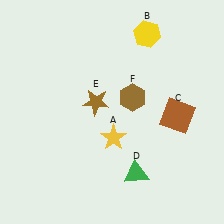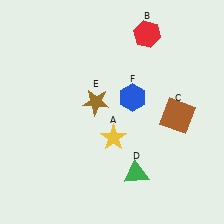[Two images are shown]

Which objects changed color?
B changed from yellow to red. F changed from brown to blue.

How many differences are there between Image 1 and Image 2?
There are 2 differences between the two images.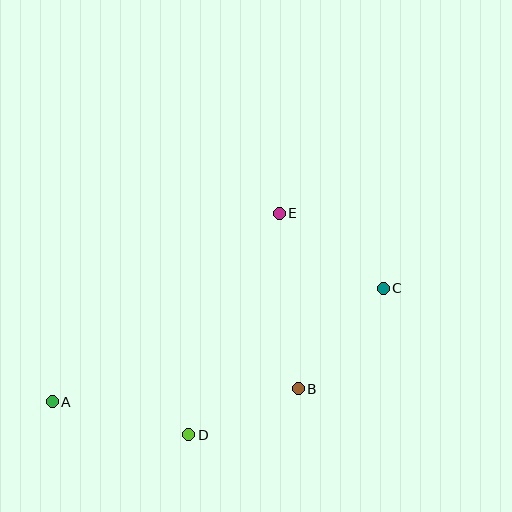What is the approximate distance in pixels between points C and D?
The distance between C and D is approximately 244 pixels.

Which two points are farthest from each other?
Points A and C are farthest from each other.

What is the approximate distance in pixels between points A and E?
The distance between A and E is approximately 295 pixels.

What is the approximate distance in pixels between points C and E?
The distance between C and E is approximately 128 pixels.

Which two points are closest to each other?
Points B and D are closest to each other.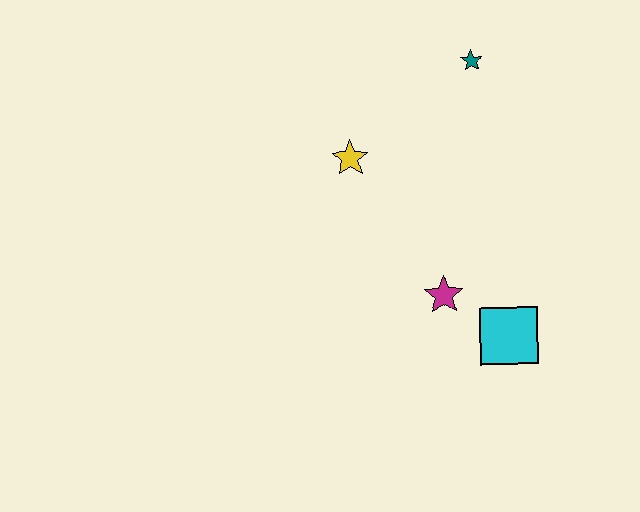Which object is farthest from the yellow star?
The cyan square is farthest from the yellow star.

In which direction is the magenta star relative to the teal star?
The magenta star is below the teal star.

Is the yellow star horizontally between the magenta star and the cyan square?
No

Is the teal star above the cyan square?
Yes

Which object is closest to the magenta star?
The cyan square is closest to the magenta star.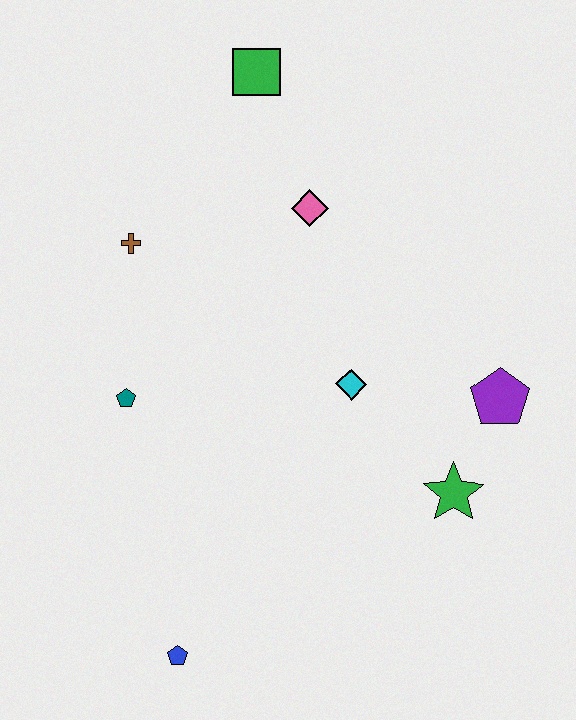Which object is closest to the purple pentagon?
The green star is closest to the purple pentagon.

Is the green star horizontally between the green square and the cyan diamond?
No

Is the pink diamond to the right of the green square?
Yes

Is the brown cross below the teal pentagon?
No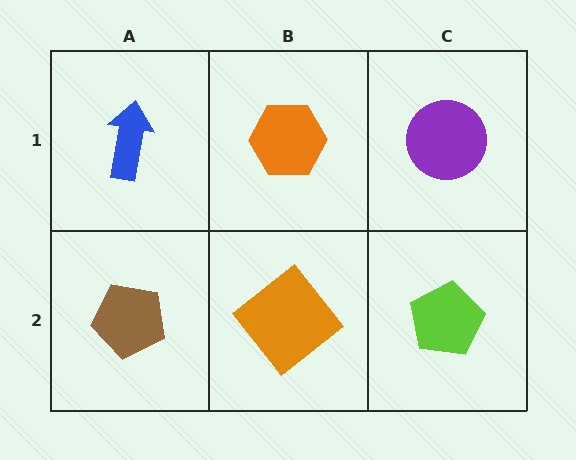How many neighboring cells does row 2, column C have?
2.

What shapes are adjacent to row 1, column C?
A lime pentagon (row 2, column C), an orange hexagon (row 1, column B).